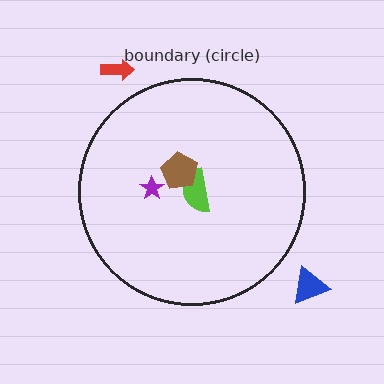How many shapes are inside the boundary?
3 inside, 2 outside.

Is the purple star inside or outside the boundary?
Inside.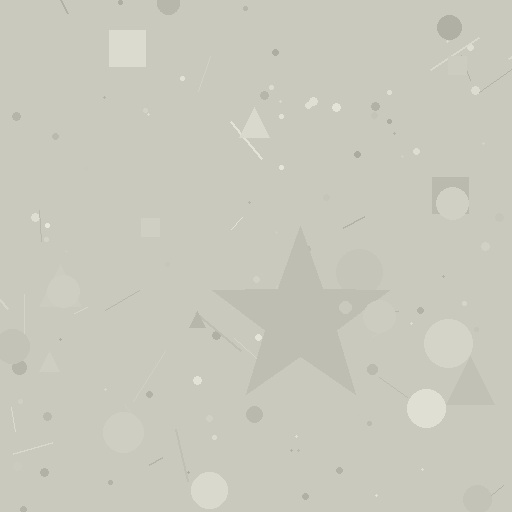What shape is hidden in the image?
A star is hidden in the image.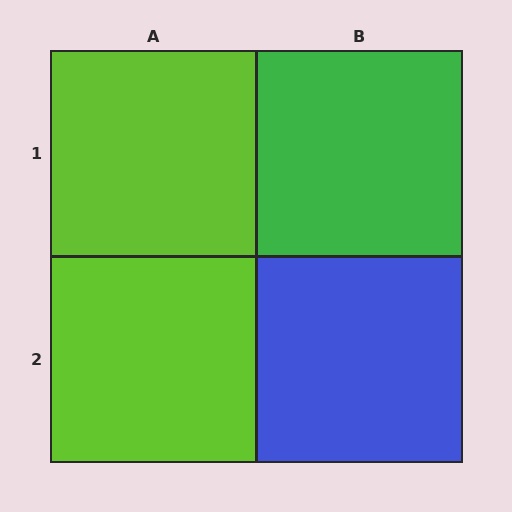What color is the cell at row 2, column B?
Blue.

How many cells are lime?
2 cells are lime.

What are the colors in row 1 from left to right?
Lime, green.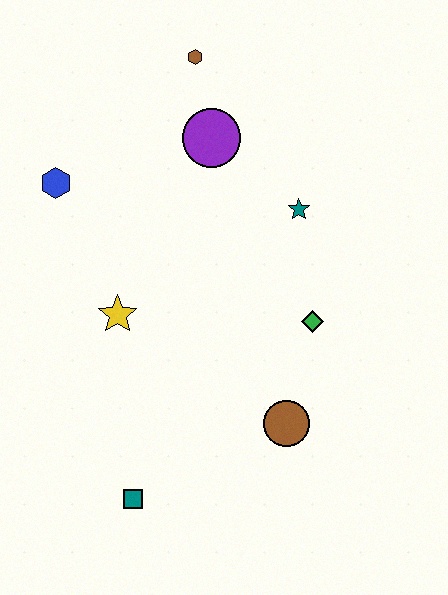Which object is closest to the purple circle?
The brown hexagon is closest to the purple circle.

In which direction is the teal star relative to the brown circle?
The teal star is above the brown circle.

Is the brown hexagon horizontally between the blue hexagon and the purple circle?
Yes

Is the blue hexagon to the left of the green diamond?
Yes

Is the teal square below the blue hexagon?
Yes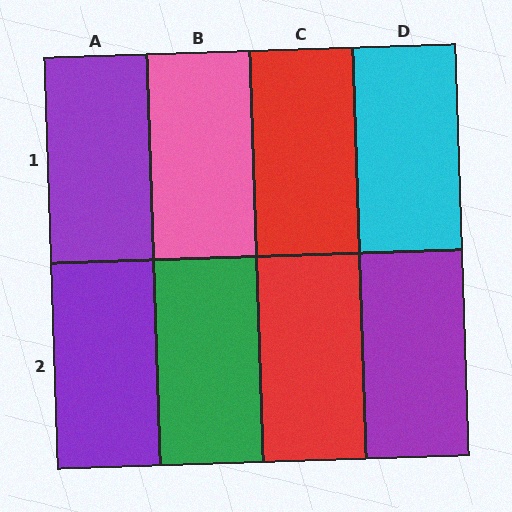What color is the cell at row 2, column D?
Purple.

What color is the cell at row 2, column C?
Red.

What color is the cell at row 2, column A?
Purple.